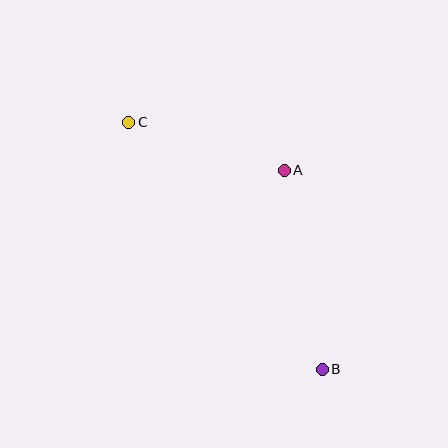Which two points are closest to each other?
Points A and C are closest to each other.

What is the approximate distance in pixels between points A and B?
The distance between A and B is approximately 203 pixels.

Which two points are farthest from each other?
Points B and C are farthest from each other.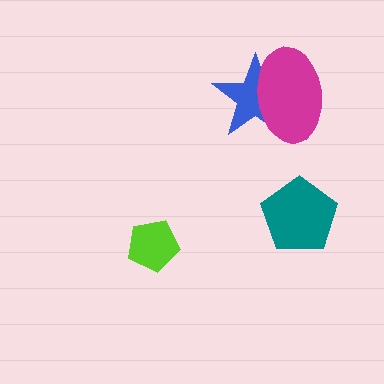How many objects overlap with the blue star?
1 object overlaps with the blue star.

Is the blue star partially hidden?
Yes, it is partially covered by another shape.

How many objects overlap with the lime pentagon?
0 objects overlap with the lime pentagon.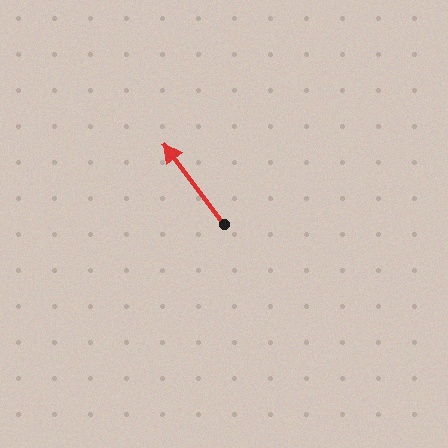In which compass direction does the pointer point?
Northwest.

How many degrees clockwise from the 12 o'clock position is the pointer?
Approximately 323 degrees.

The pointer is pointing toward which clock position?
Roughly 11 o'clock.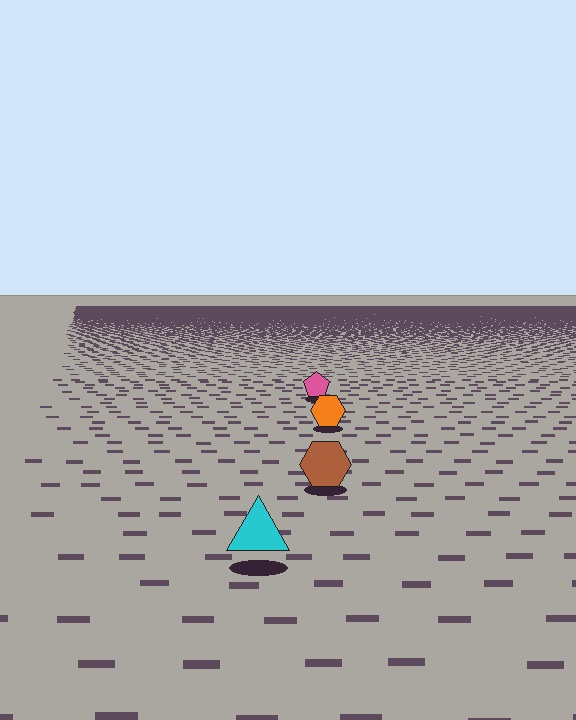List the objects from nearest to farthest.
From nearest to farthest: the cyan triangle, the brown hexagon, the orange hexagon, the pink pentagon.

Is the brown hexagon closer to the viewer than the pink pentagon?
Yes. The brown hexagon is closer — you can tell from the texture gradient: the ground texture is coarser near it.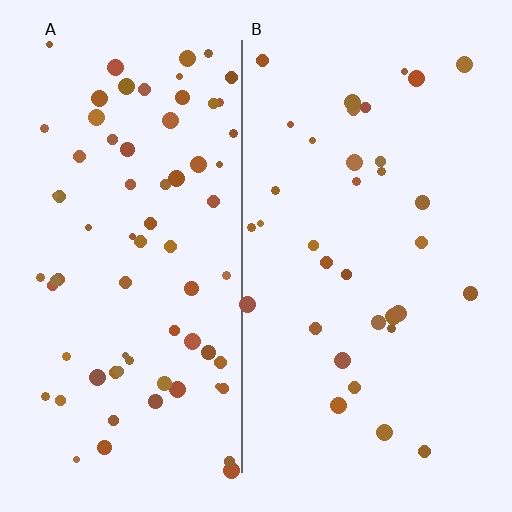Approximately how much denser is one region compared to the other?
Approximately 2.1× — region A over region B.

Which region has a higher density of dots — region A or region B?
A (the left).